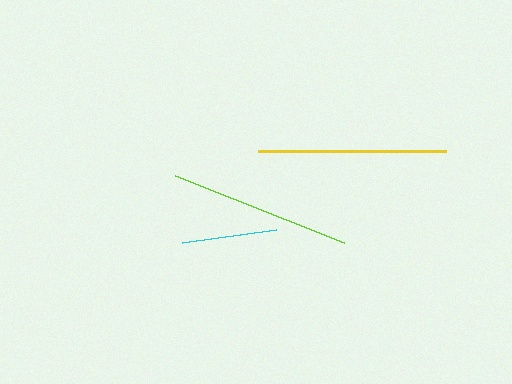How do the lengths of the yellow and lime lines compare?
The yellow and lime lines are approximately the same length.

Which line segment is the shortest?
The cyan line is the shortest at approximately 95 pixels.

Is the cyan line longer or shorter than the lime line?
The lime line is longer than the cyan line.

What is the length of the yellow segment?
The yellow segment is approximately 188 pixels long.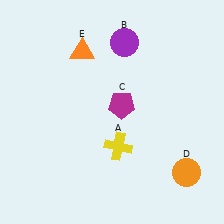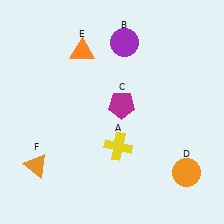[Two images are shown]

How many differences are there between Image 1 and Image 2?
There is 1 difference between the two images.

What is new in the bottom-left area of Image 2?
An orange triangle (F) was added in the bottom-left area of Image 2.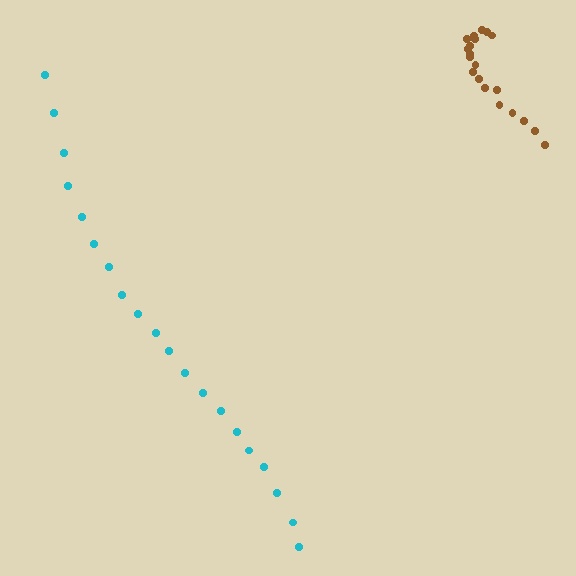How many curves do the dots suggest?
There are 2 distinct paths.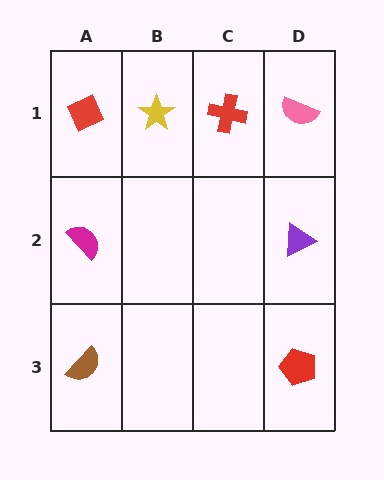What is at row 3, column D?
A red pentagon.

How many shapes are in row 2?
2 shapes.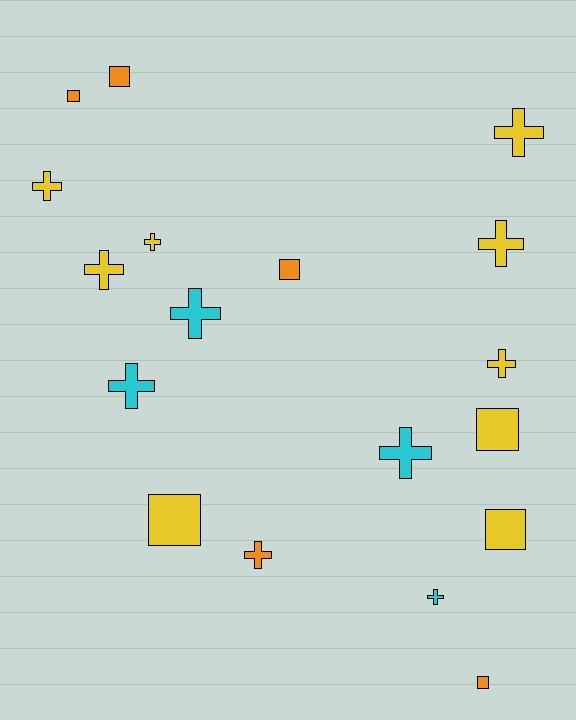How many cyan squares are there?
There are no cyan squares.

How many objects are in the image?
There are 18 objects.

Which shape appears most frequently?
Cross, with 11 objects.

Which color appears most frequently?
Yellow, with 9 objects.